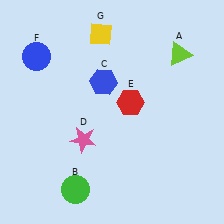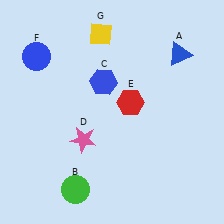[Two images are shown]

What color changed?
The triangle (A) changed from lime in Image 1 to blue in Image 2.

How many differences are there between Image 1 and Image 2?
There is 1 difference between the two images.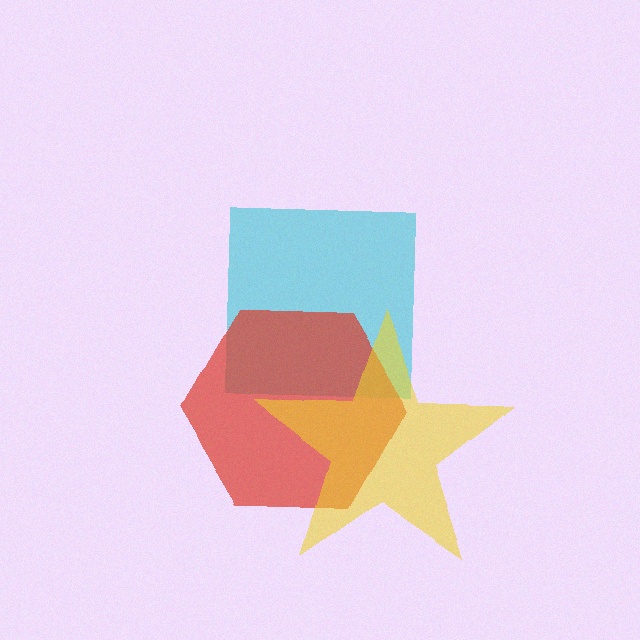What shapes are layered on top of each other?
The layered shapes are: a cyan square, a red hexagon, a yellow star.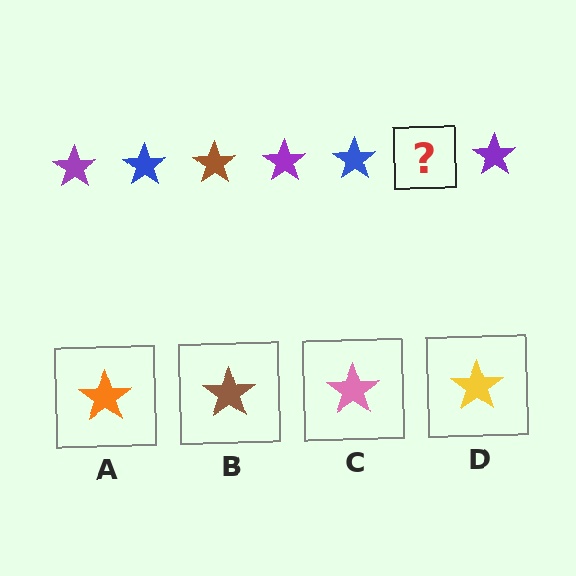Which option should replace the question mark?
Option B.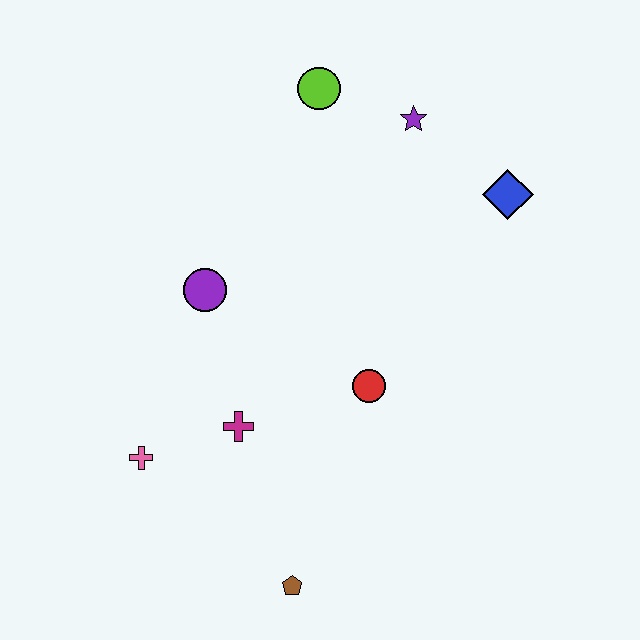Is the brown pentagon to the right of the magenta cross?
Yes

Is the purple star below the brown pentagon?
No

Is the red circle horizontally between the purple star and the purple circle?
Yes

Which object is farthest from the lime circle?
The brown pentagon is farthest from the lime circle.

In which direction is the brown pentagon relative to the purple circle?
The brown pentagon is below the purple circle.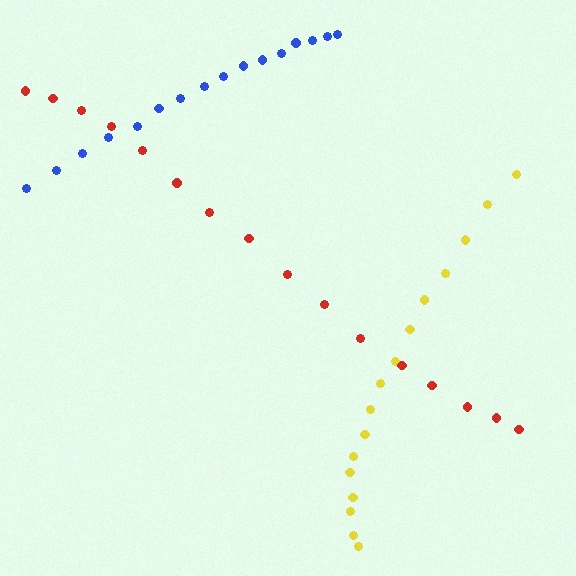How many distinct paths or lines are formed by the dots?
There are 3 distinct paths.